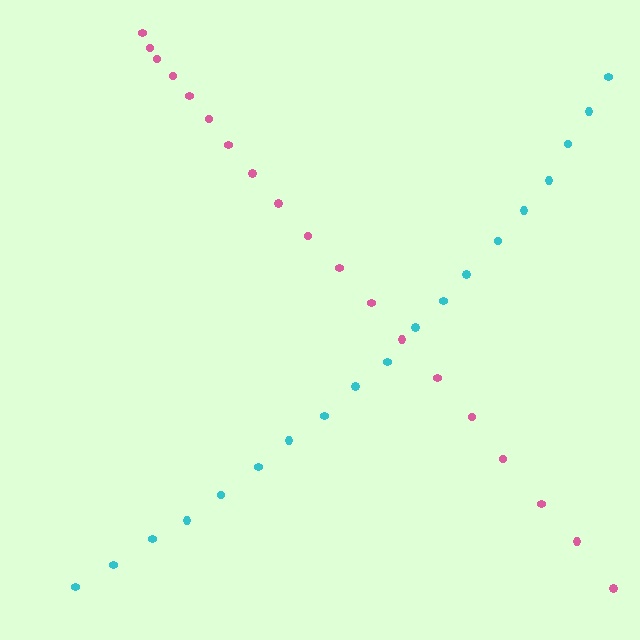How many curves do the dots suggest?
There are 2 distinct paths.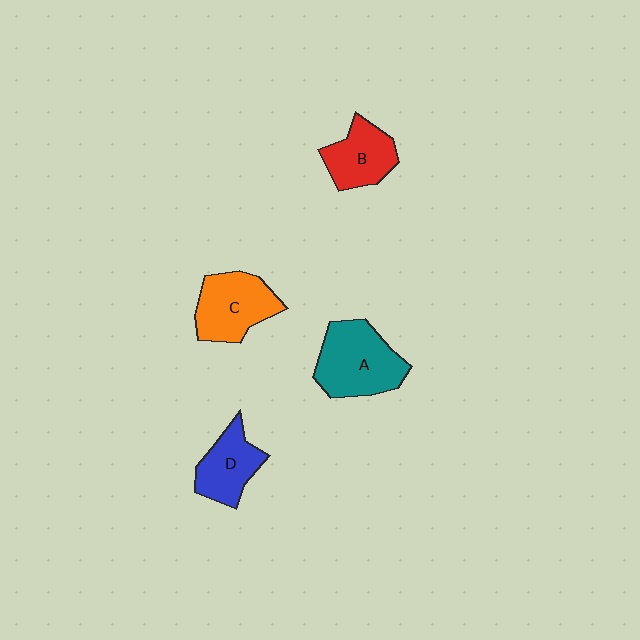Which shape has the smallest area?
Shape D (blue).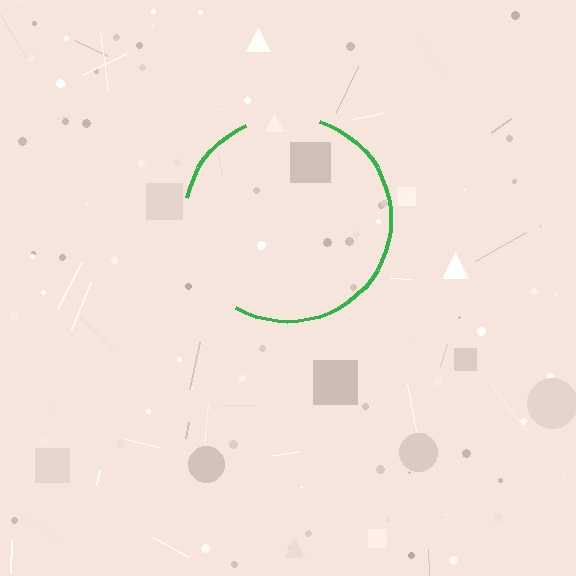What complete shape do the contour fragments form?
The contour fragments form a circle.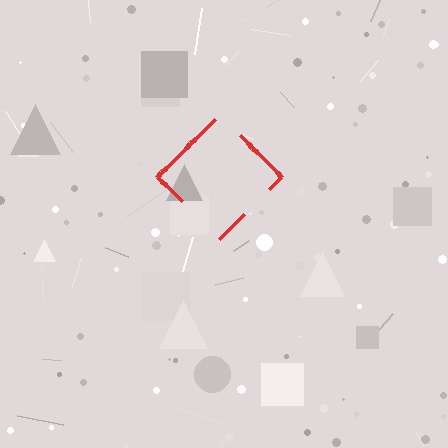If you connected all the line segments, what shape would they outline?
They would outline a diamond.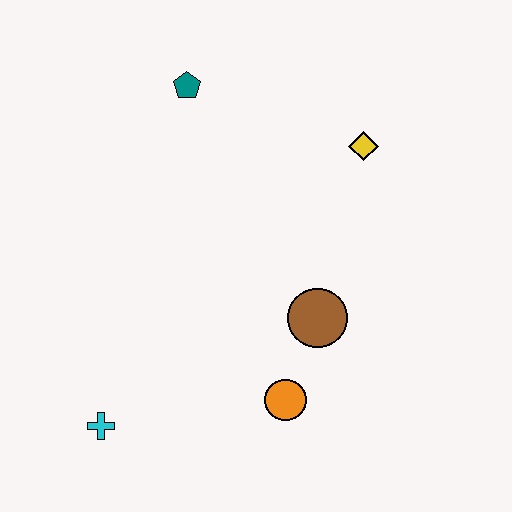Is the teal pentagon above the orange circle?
Yes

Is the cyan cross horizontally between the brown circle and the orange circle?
No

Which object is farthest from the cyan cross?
The yellow diamond is farthest from the cyan cross.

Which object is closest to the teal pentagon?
The yellow diamond is closest to the teal pentagon.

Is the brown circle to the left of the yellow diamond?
Yes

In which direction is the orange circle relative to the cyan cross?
The orange circle is to the right of the cyan cross.